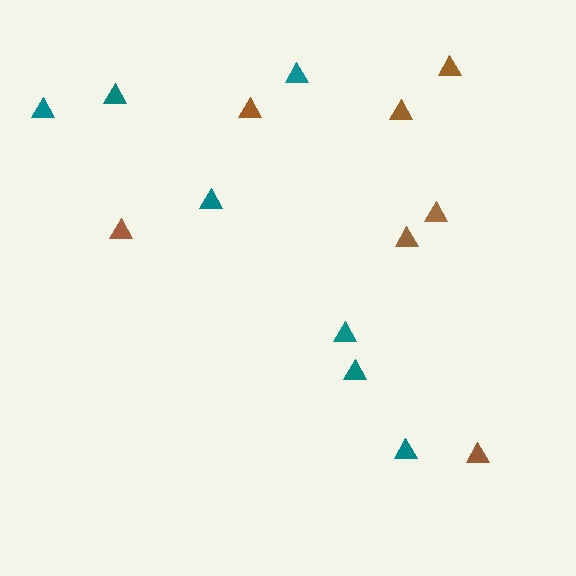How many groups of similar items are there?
There are 2 groups: one group of brown triangles (7) and one group of teal triangles (7).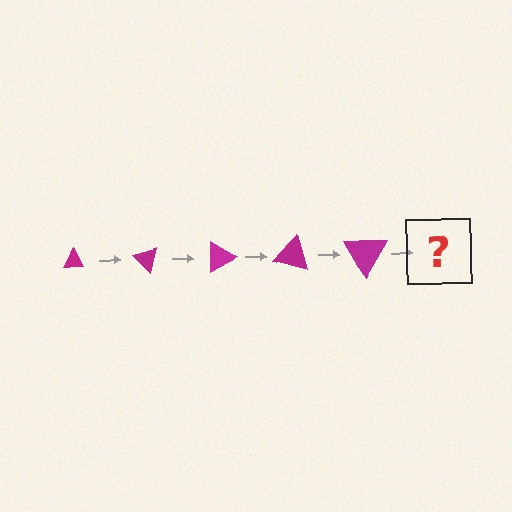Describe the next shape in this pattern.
It should be a triangle, larger than the previous one and rotated 225 degrees from the start.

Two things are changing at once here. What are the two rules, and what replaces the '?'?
The two rules are that the triangle grows larger each step and it rotates 45 degrees each step. The '?' should be a triangle, larger than the previous one and rotated 225 degrees from the start.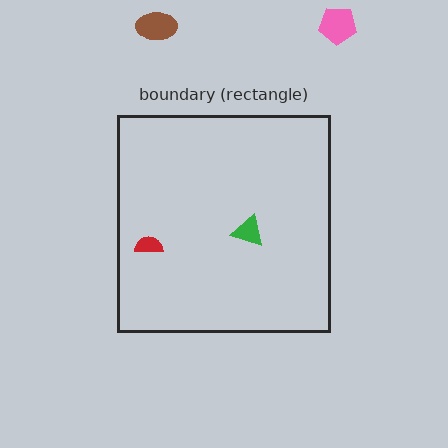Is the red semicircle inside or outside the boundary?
Inside.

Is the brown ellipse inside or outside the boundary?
Outside.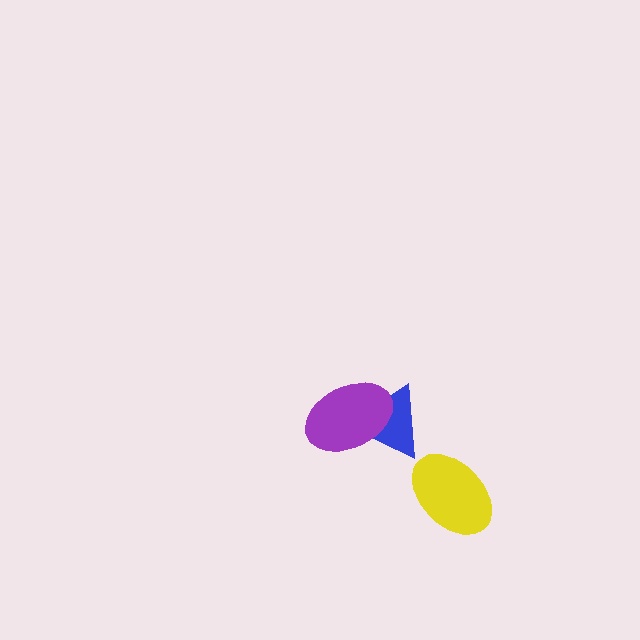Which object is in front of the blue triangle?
The purple ellipse is in front of the blue triangle.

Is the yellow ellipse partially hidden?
No, no other shape covers it.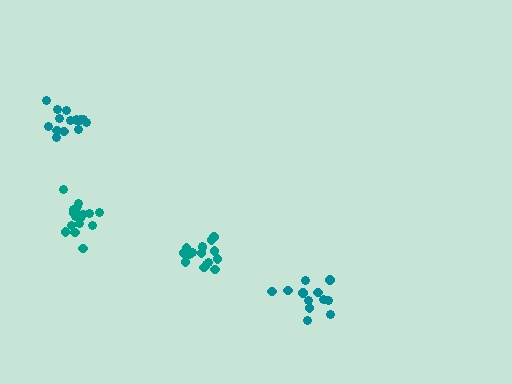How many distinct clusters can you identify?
There are 4 distinct clusters.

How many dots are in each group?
Group 1: 16 dots, Group 2: 18 dots, Group 3: 15 dots, Group 4: 12 dots (61 total).